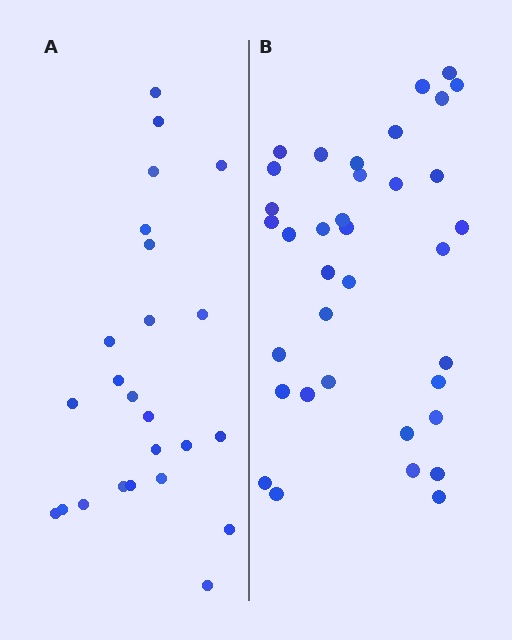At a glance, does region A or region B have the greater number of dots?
Region B (the right region) has more dots.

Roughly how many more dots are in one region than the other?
Region B has roughly 12 or so more dots than region A.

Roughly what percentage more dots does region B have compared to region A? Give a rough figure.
About 50% more.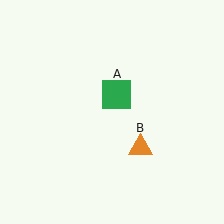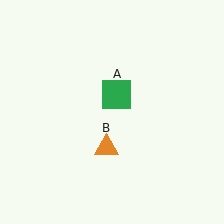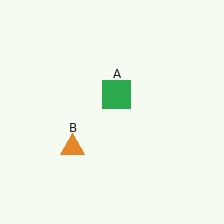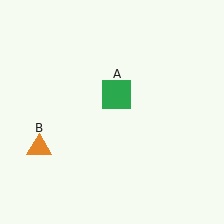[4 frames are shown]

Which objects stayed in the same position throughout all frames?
Green square (object A) remained stationary.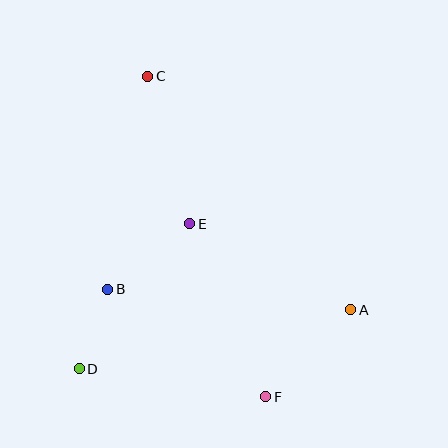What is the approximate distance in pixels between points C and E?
The distance between C and E is approximately 153 pixels.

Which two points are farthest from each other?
Points C and F are farthest from each other.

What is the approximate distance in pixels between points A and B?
The distance between A and B is approximately 243 pixels.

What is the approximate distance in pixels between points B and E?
The distance between B and E is approximately 105 pixels.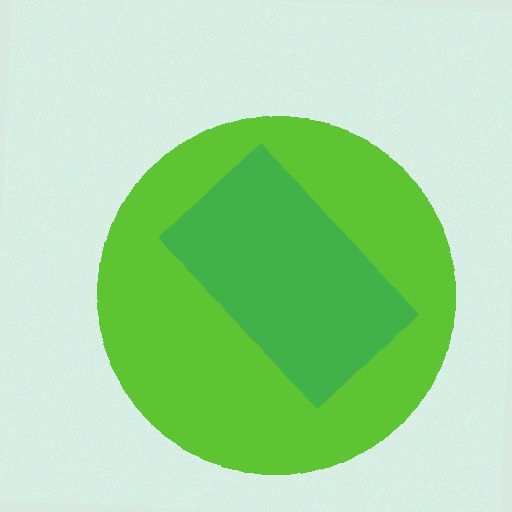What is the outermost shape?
The lime circle.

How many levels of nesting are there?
2.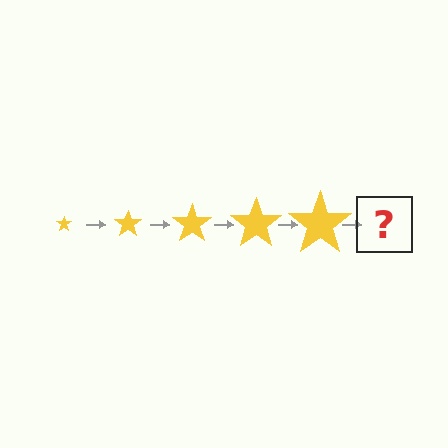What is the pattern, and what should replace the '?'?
The pattern is that the star gets progressively larger each step. The '?' should be a yellow star, larger than the previous one.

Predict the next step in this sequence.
The next step is a yellow star, larger than the previous one.